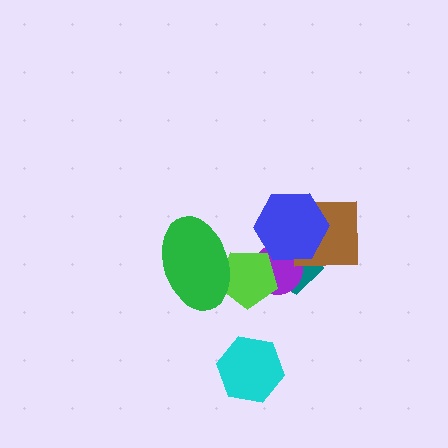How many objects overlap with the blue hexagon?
3 objects overlap with the blue hexagon.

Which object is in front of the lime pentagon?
The green ellipse is in front of the lime pentagon.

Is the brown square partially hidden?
Yes, it is partially covered by another shape.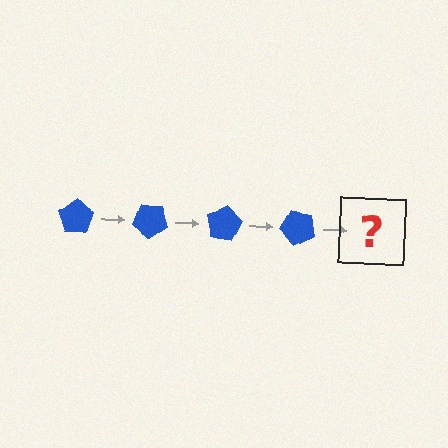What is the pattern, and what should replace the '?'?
The pattern is that the pentagon rotates 40 degrees each step. The '?' should be a blue pentagon rotated 160 degrees.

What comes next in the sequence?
The next element should be a blue pentagon rotated 160 degrees.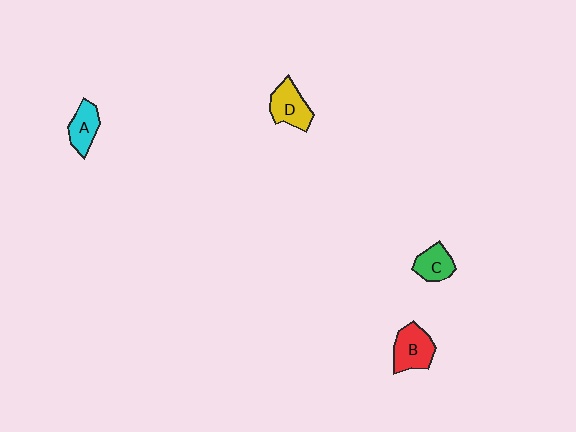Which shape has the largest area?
Shape B (red).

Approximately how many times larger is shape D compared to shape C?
Approximately 1.3 times.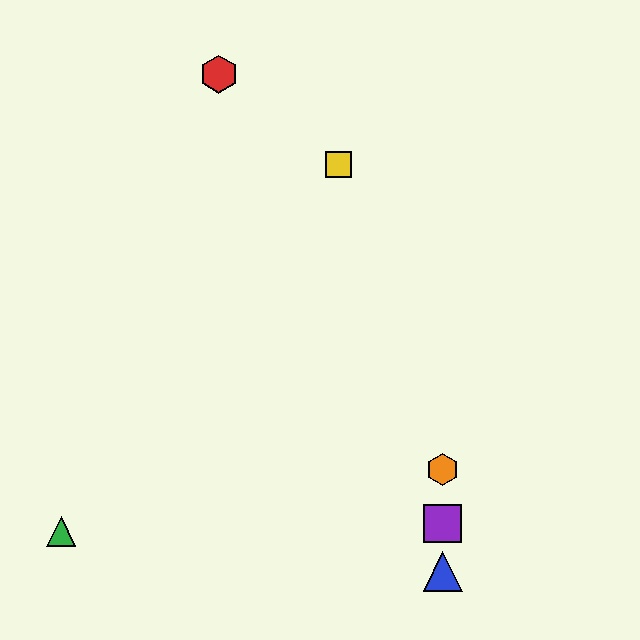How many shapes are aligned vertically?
3 shapes (the blue triangle, the purple square, the orange hexagon) are aligned vertically.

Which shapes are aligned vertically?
The blue triangle, the purple square, the orange hexagon are aligned vertically.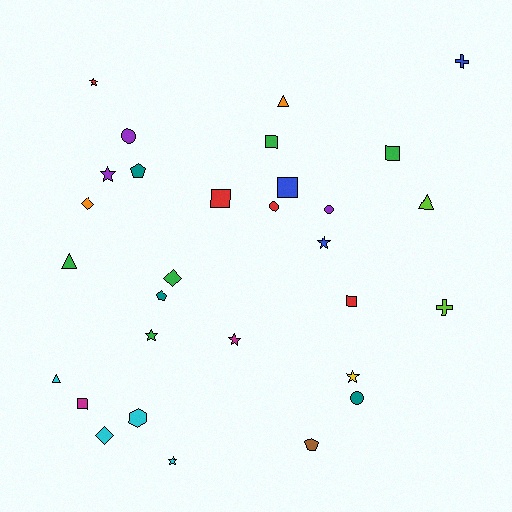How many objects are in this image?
There are 30 objects.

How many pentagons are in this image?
There are 3 pentagons.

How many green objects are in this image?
There are 5 green objects.